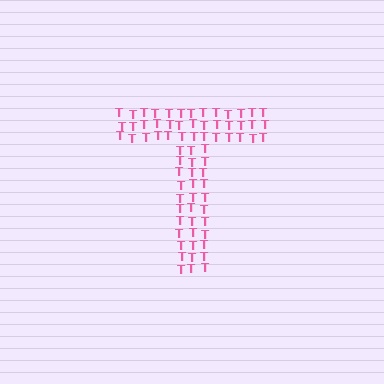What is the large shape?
The large shape is the letter T.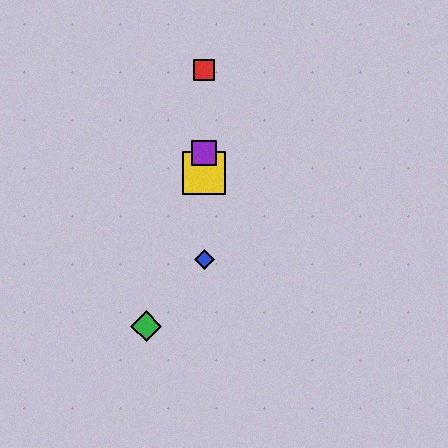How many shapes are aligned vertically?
4 shapes (the red square, the blue diamond, the yellow square, the purple square) are aligned vertically.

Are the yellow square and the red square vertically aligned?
Yes, both are at x≈204.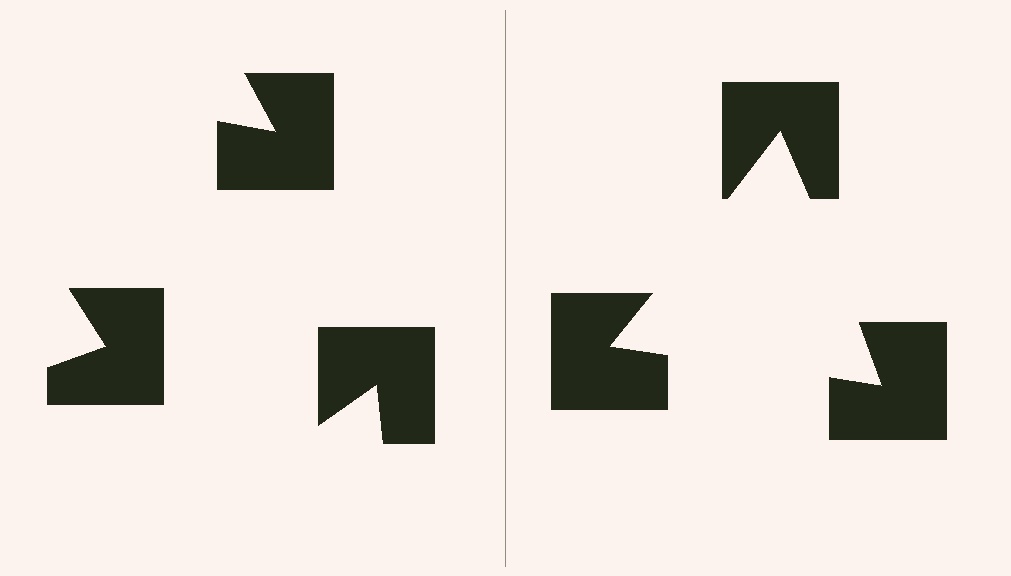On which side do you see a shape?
An illusory triangle appears on the right side. On the left side the wedge cuts are rotated, so no coherent shape forms.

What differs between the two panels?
The notched squares are positioned identically on both sides; only the wedge orientations differ. On the right they align to a triangle; on the left they are misaligned.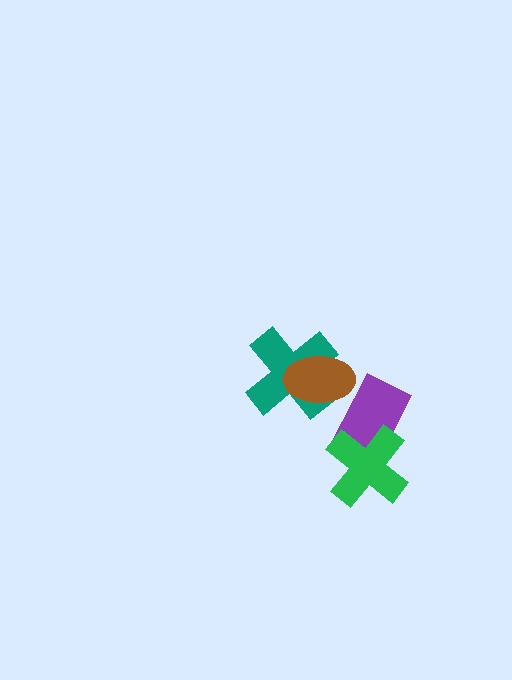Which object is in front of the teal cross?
The brown ellipse is in front of the teal cross.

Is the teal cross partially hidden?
Yes, it is partially covered by another shape.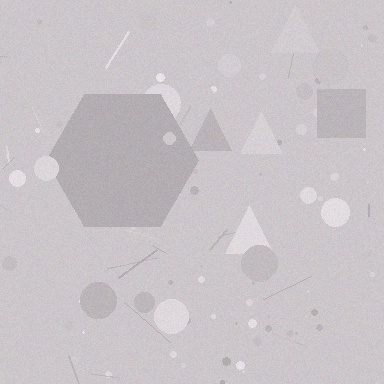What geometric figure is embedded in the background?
A hexagon is embedded in the background.